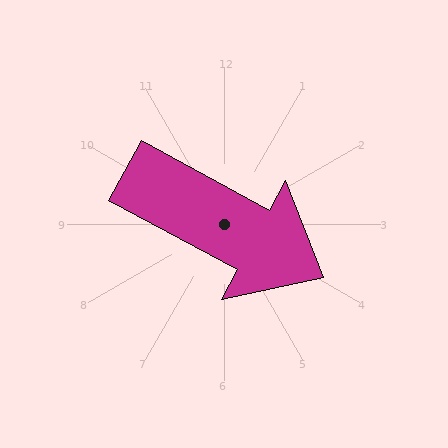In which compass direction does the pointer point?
Southeast.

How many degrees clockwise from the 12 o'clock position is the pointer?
Approximately 118 degrees.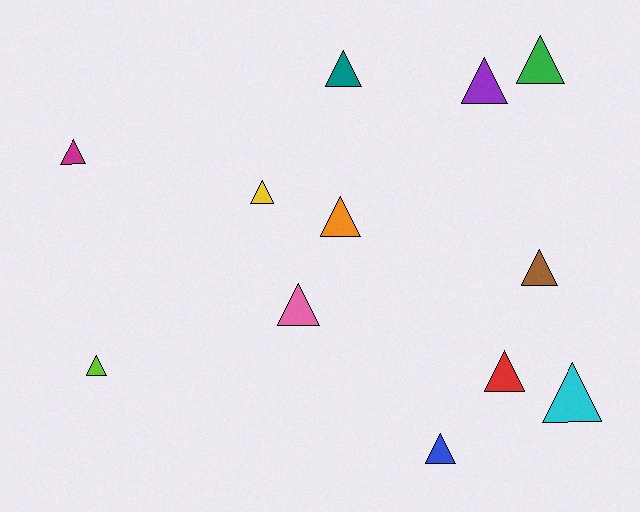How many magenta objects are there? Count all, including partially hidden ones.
There is 1 magenta object.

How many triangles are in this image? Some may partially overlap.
There are 12 triangles.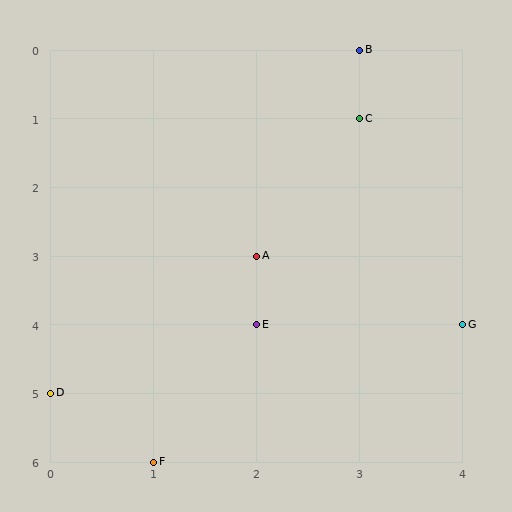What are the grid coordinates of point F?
Point F is at grid coordinates (1, 6).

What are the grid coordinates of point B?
Point B is at grid coordinates (3, 0).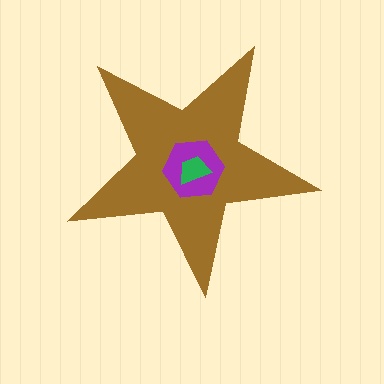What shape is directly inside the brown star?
The purple hexagon.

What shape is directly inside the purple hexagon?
The green trapezoid.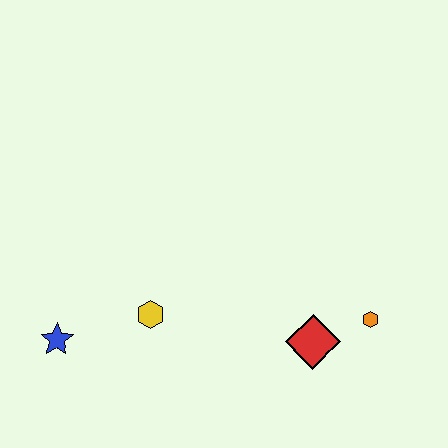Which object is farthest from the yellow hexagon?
The orange hexagon is farthest from the yellow hexagon.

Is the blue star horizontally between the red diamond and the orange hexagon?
No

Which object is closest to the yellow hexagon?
The blue star is closest to the yellow hexagon.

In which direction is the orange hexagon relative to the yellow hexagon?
The orange hexagon is to the right of the yellow hexagon.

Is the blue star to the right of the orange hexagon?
No